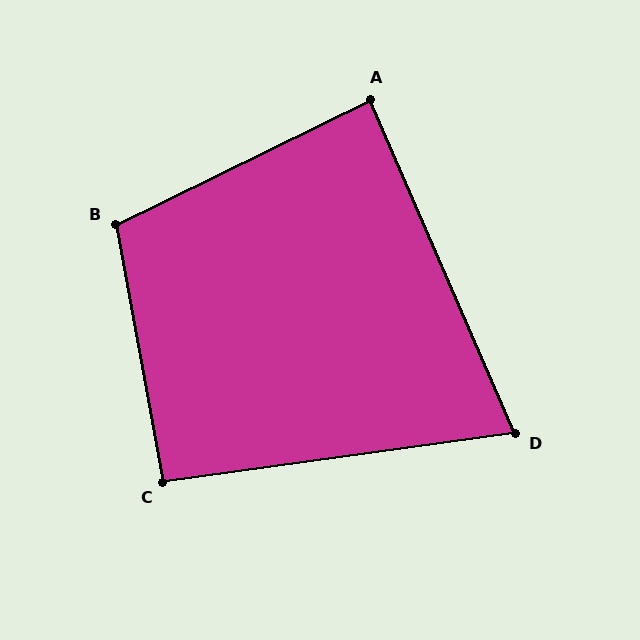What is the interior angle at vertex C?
Approximately 93 degrees (approximately right).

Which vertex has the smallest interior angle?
D, at approximately 74 degrees.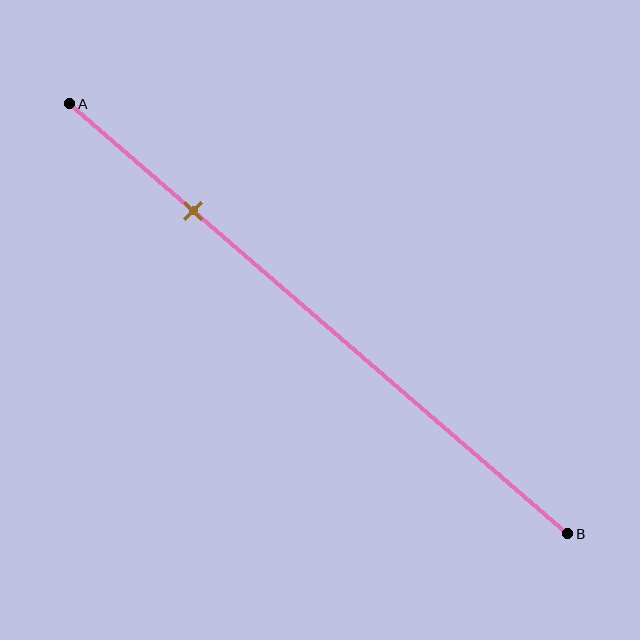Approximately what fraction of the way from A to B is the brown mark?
The brown mark is approximately 25% of the way from A to B.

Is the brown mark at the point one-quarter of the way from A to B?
Yes, the mark is approximately at the one-quarter point.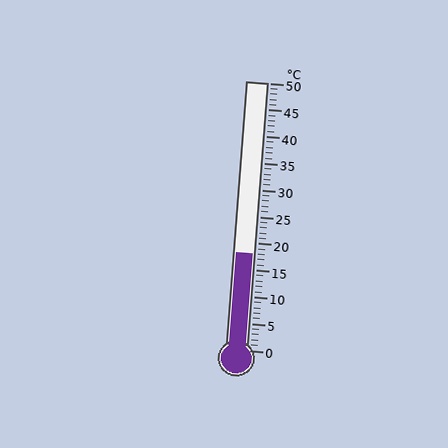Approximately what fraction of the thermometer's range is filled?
The thermometer is filled to approximately 35% of its range.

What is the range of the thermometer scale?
The thermometer scale ranges from 0°C to 50°C.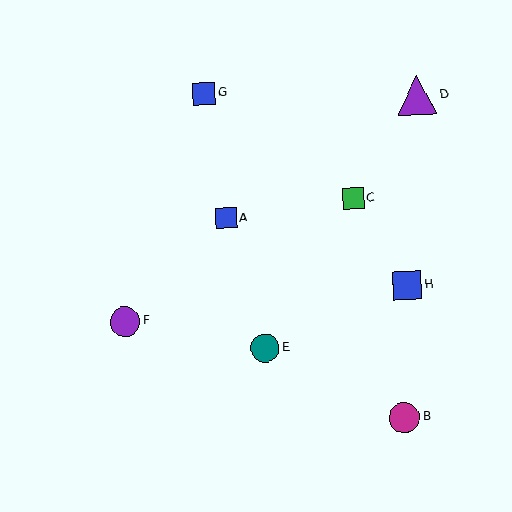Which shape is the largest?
The purple triangle (labeled D) is the largest.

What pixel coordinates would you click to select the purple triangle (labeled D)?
Click at (417, 95) to select the purple triangle D.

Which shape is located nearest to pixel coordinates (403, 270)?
The blue square (labeled H) at (407, 285) is nearest to that location.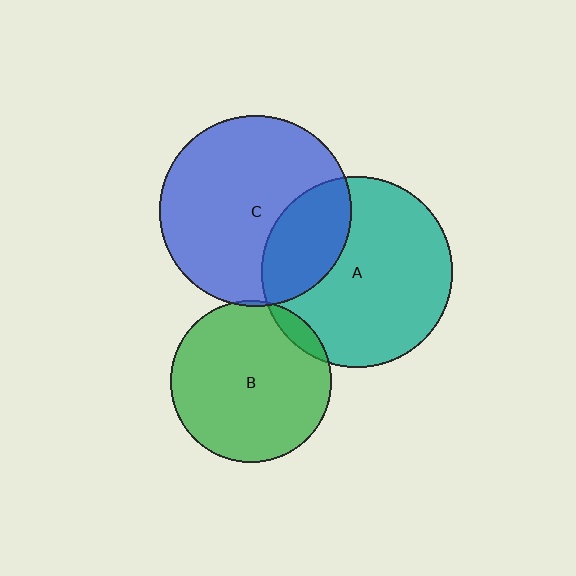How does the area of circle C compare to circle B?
Approximately 1.4 times.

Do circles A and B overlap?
Yes.